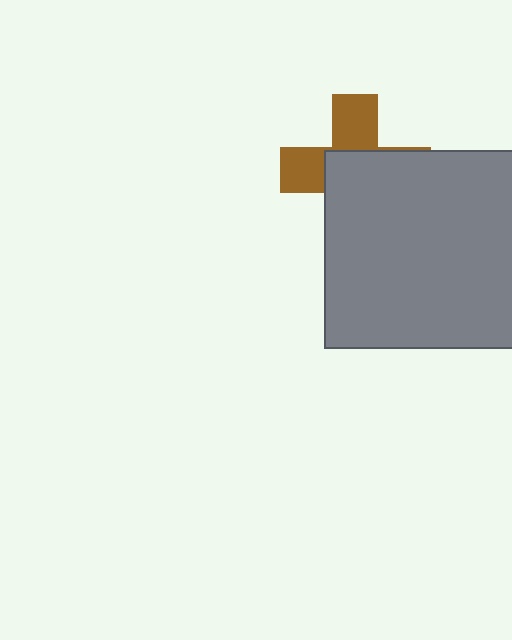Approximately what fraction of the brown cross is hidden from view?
Roughly 60% of the brown cross is hidden behind the gray square.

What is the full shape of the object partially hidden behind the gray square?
The partially hidden object is a brown cross.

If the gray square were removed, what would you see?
You would see the complete brown cross.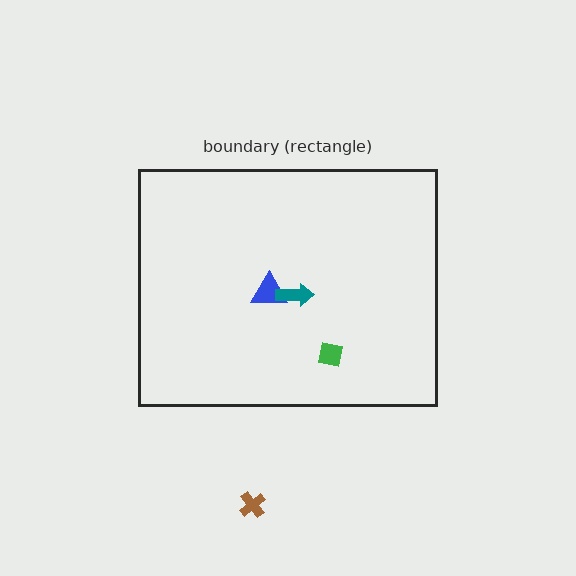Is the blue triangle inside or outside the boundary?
Inside.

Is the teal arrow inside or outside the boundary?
Inside.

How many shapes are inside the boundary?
3 inside, 1 outside.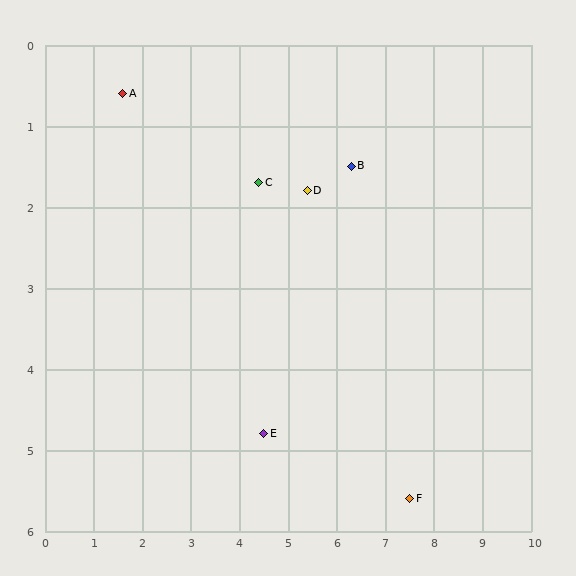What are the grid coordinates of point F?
Point F is at approximately (7.5, 5.6).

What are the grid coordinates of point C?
Point C is at approximately (4.4, 1.7).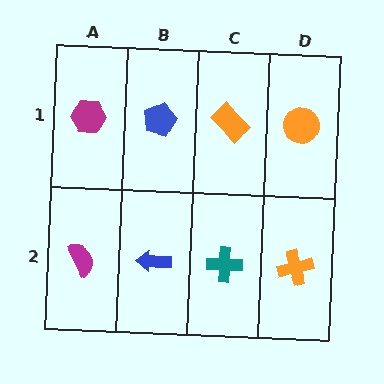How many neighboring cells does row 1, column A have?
2.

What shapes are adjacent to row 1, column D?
An orange cross (row 2, column D), an orange rectangle (row 1, column C).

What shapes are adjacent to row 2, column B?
A blue pentagon (row 1, column B), a magenta semicircle (row 2, column A), a teal cross (row 2, column C).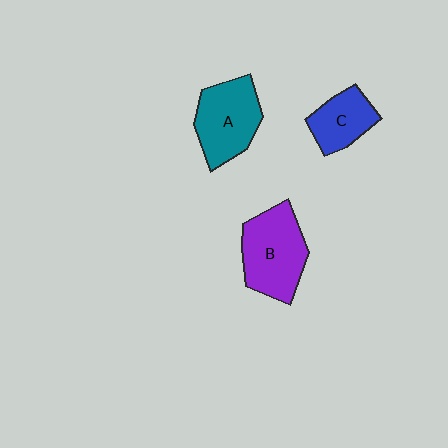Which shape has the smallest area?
Shape C (blue).